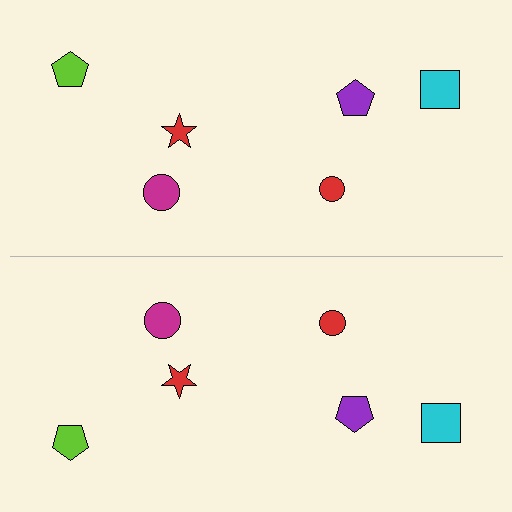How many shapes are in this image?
There are 12 shapes in this image.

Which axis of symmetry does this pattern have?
The pattern has a horizontal axis of symmetry running through the center of the image.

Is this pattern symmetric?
Yes, this pattern has bilateral (reflection) symmetry.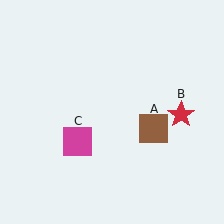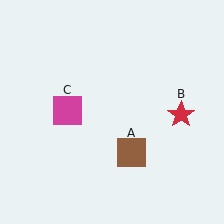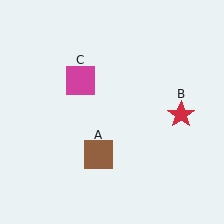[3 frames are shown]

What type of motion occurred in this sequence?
The brown square (object A), magenta square (object C) rotated clockwise around the center of the scene.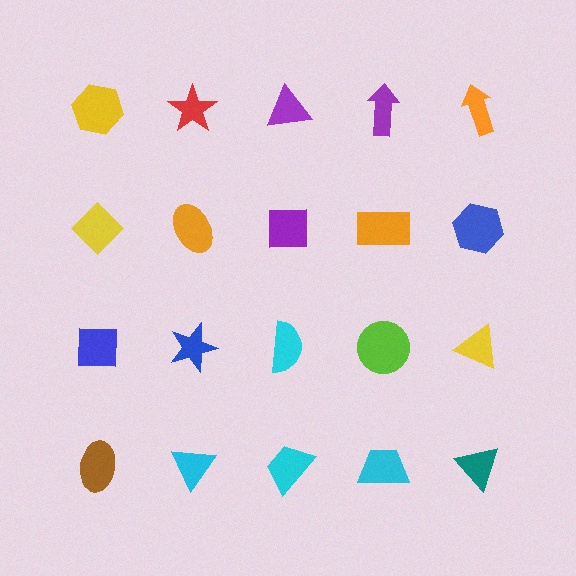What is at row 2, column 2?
An orange ellipse.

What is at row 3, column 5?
A yellow triangle.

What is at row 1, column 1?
A yellow hexagon.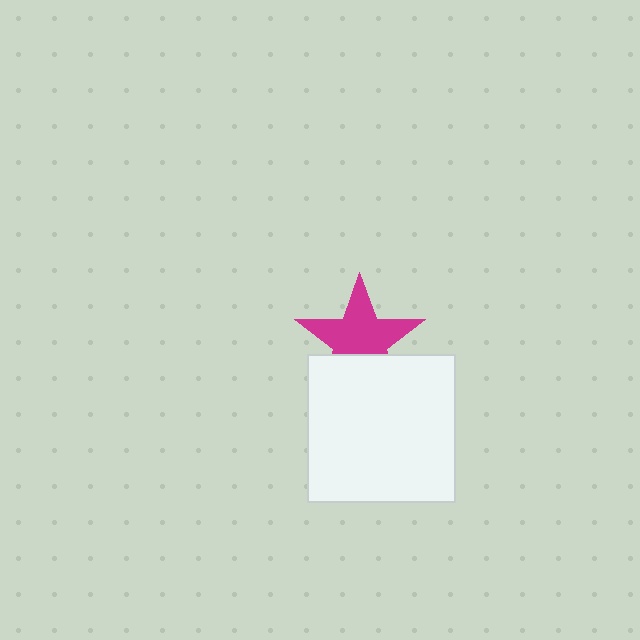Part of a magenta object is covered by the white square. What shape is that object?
It is a star.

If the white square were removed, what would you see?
You would see the complete magenta star.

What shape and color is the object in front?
The object in front is a white square.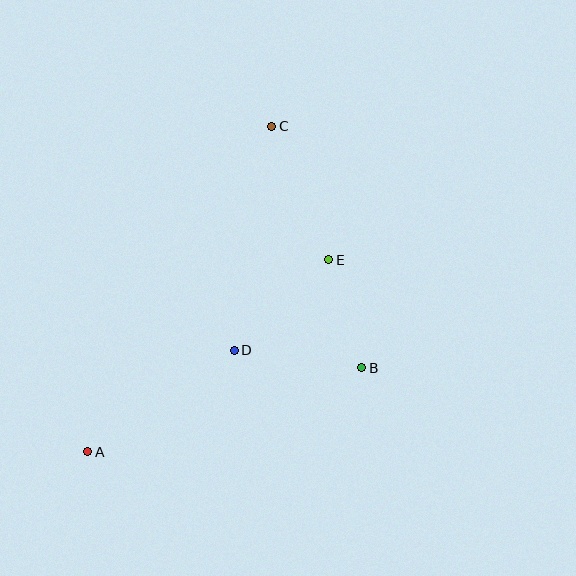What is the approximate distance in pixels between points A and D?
The distance between A and D is approximately 178 pixels.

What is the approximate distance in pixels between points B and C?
The distance between B and C is approximately 258 pixels.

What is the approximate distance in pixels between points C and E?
The distance between C and E is approximately 145 pixels.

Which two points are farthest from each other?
Points A and C are farthest from each other.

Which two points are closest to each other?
Points B and E are closest to each other.